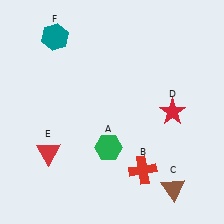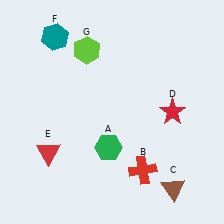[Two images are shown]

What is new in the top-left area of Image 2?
A lime hexagon (G) was added in the top-left area of Image 2.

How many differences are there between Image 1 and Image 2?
There is 1 difference between the two images.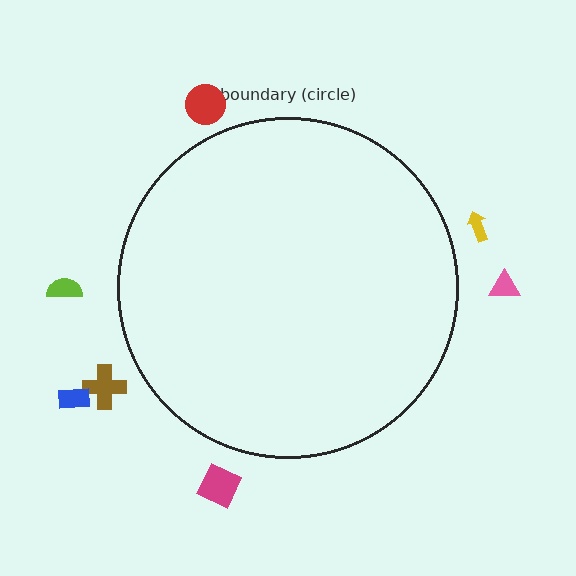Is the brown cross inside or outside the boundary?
Outside.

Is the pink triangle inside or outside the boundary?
Outside.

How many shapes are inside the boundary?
0 inside, 7 outside.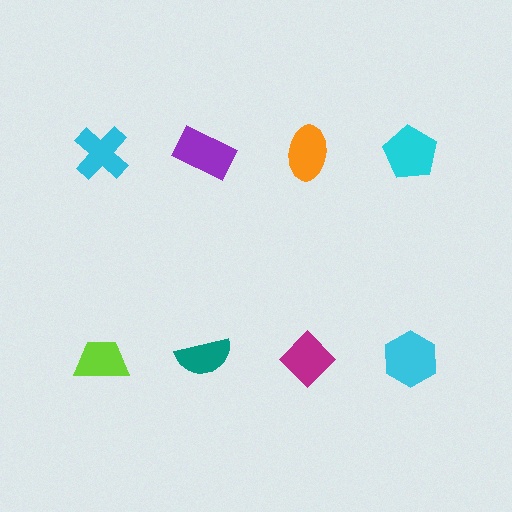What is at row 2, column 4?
A cyan hexagon.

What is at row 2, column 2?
A teal semicircle.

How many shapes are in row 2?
4 shapes.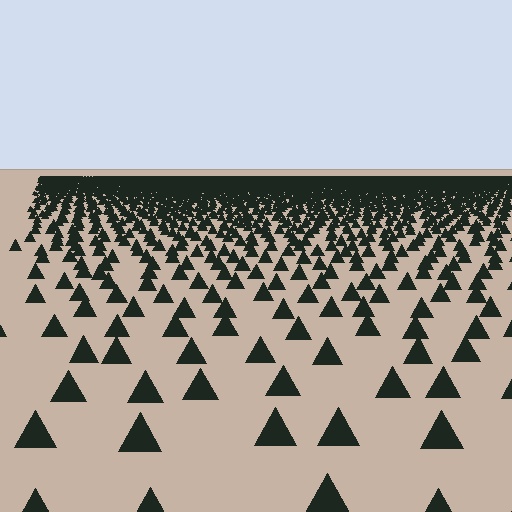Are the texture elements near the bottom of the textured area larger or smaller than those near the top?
Larger. Near the bottom, elements are closer to the viewer and appear at a bigger on-screen size.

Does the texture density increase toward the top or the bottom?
Density increases toward the top.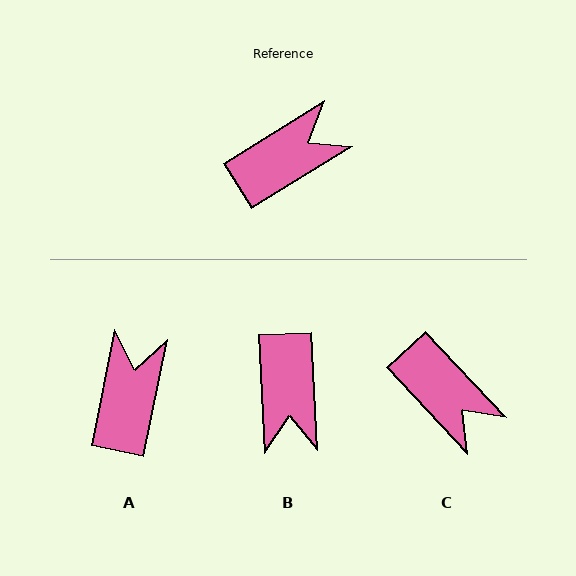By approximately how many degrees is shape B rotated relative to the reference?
Approximately 119 degrees clockwise.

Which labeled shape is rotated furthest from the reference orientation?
B, about 119 degrees away.